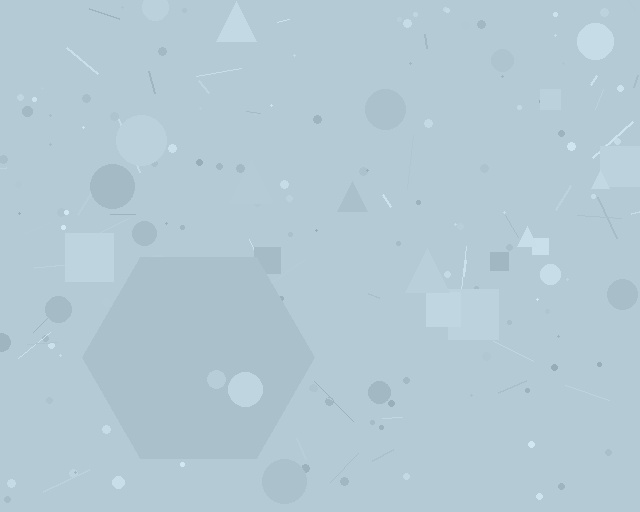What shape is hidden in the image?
A hexagon is hidden in the image.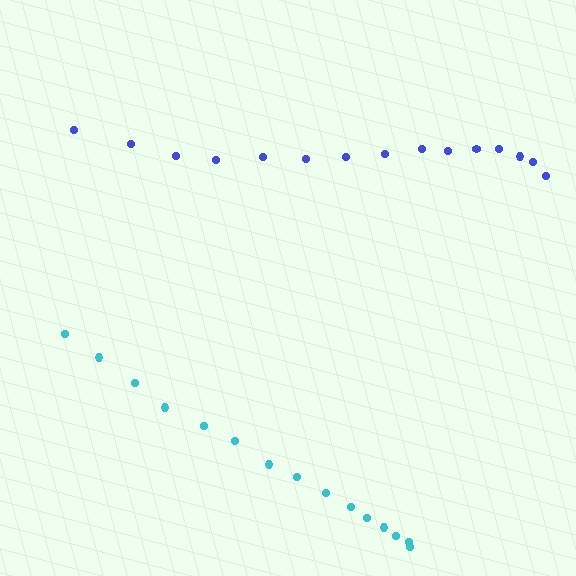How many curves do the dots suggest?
There are 2 distinct paths.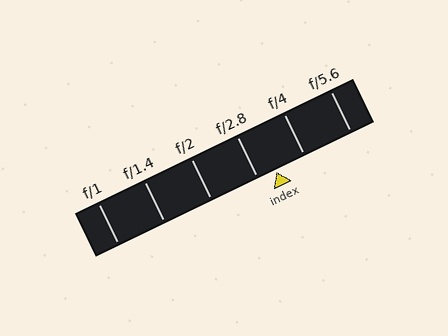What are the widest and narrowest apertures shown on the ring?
The widest aperture shown is f/1 and the narrowest is f/5.6.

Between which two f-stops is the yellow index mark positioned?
The index mark is between f/2.8 and f/4.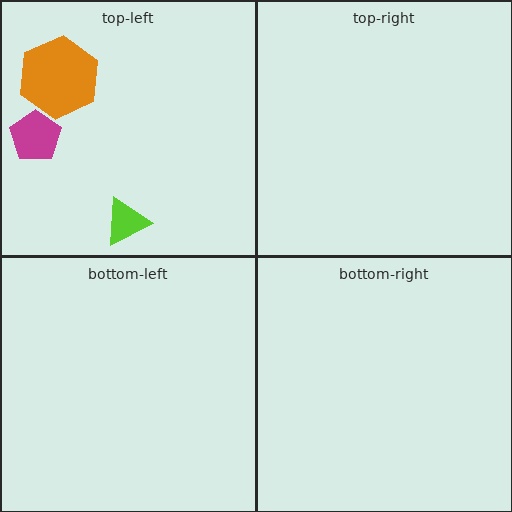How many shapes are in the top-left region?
3.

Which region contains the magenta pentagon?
The top-left region.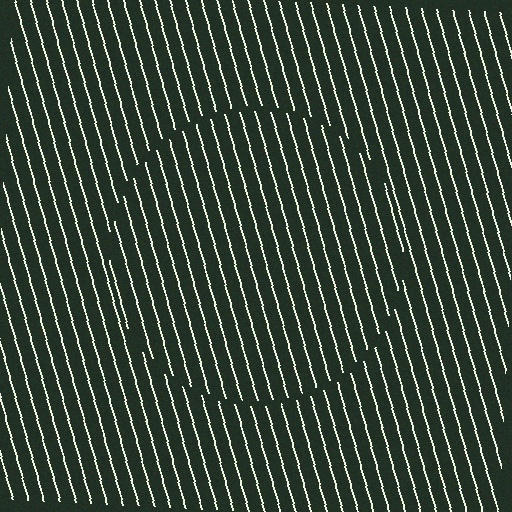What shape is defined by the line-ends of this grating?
An illusory circle. The interior of the shape contains the same grating, shifted by half a period — the contour is defined by the phase discontinuity where line-ends from the inner and outer gratings abut.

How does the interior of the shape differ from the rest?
The interior of the shape contains the same grating, shifted by half a period — the contour is defined by the phase discontinuity where line-ends from the inner and outer gratings abut.